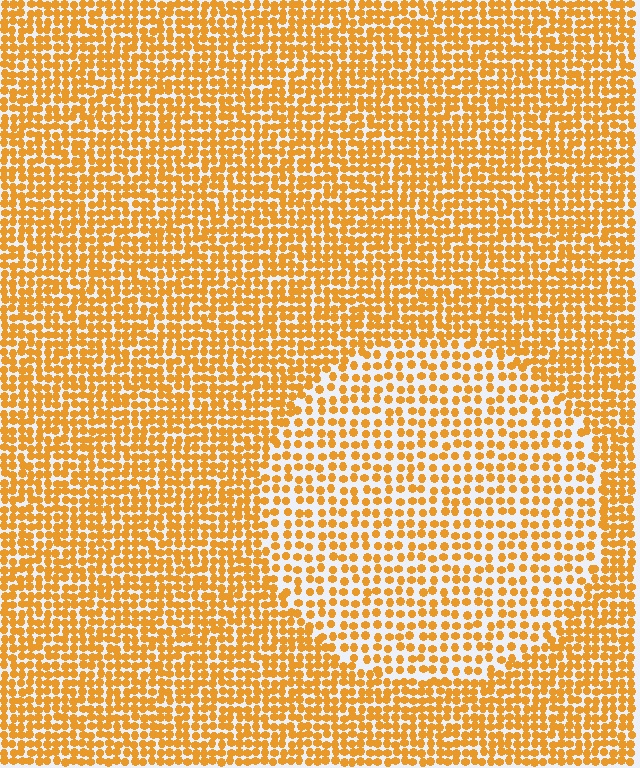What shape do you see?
I see a circle.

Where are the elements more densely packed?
The elements are more densely packed outside the circle boundary.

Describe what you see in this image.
The image contains small orange elements arranged at two different densities. A circle-shaped region is visible where the elements are less densely packed than the surrounding area.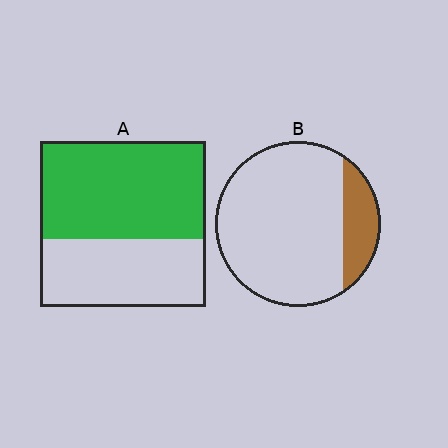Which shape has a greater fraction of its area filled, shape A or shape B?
Shape A.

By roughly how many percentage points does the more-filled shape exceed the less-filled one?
By roughly 40 percentage points (A over B).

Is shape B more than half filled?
No.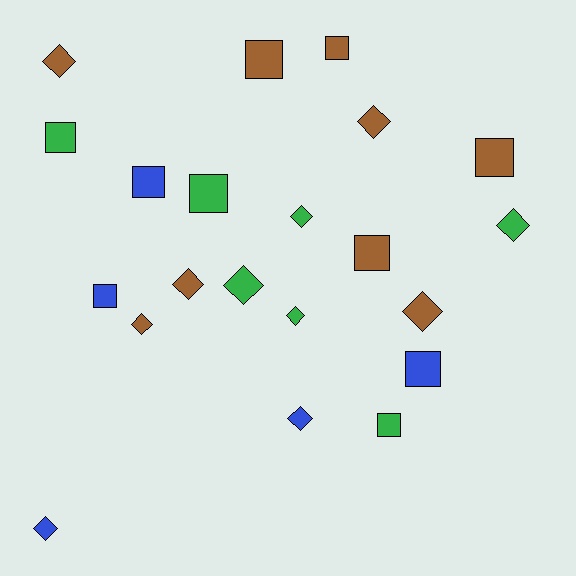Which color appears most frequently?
Brown, with 9 objects.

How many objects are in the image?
There are 21 objects.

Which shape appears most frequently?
Diamond, with 11 objects.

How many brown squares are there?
There are 4 brown squares.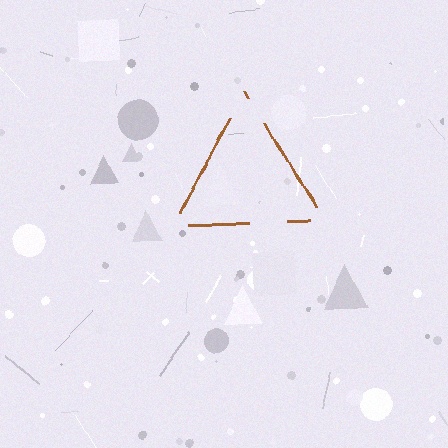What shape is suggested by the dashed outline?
The dashed outline suggests a triangle.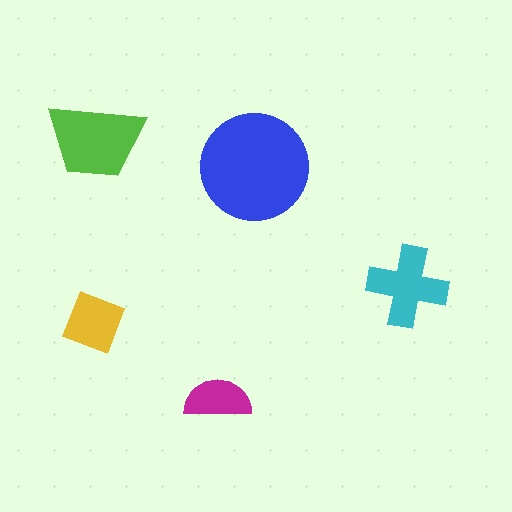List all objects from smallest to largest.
The magenta semicircle, the yellow square, the cyan cross, the lime trapezoid, the blue circle.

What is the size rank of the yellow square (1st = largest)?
4th.